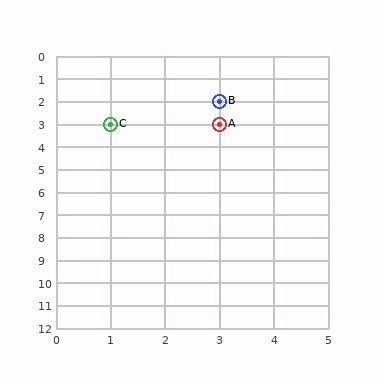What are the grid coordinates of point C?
Point C is at grid coordinates (1, 3).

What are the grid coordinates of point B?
Point B is at grid coordinates (3, 2).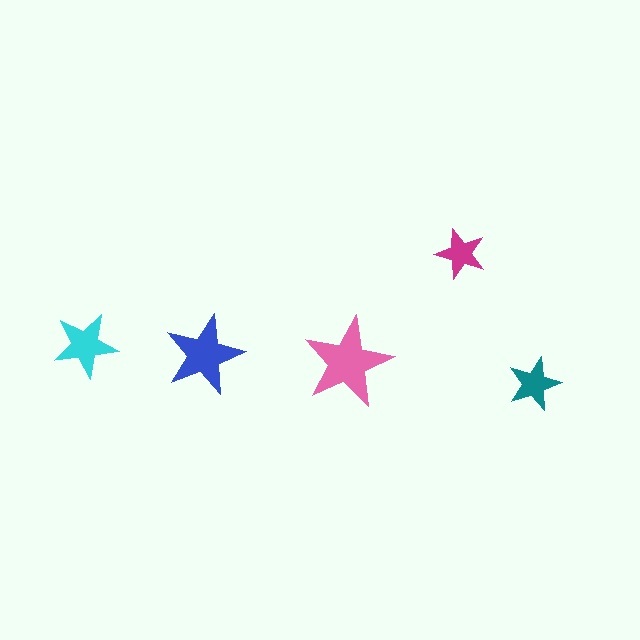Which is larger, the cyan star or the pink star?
The pink one.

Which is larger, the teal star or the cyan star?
The cyan one.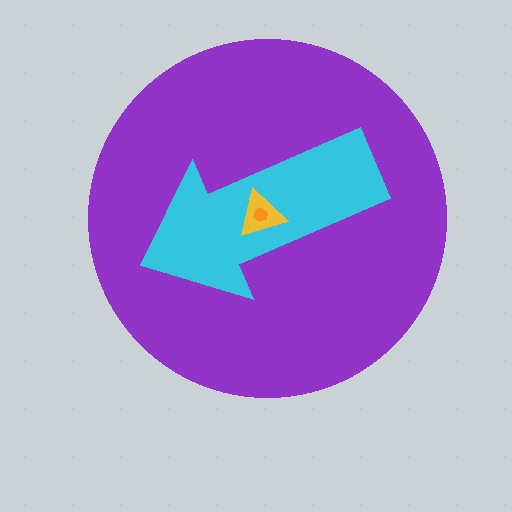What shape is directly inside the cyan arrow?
The yellow triangle.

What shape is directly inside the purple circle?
The cyan arrow.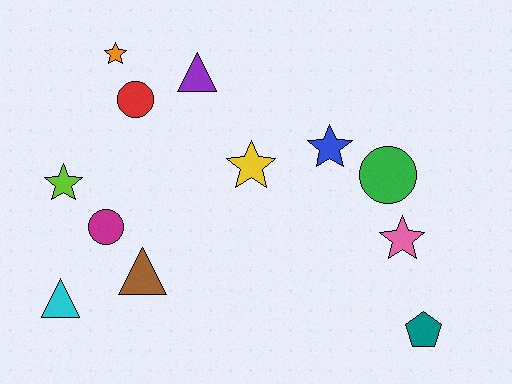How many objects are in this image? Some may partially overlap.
There are 12 objects.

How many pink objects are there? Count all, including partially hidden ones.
There is 1 pink object.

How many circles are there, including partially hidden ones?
There are 3 circles.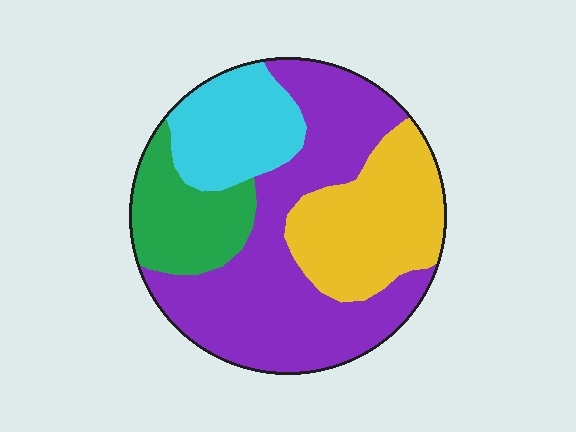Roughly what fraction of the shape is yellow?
Yellow takes up about one quarter (1/4) of the shape.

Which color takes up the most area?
Purple, at roughly 45%.